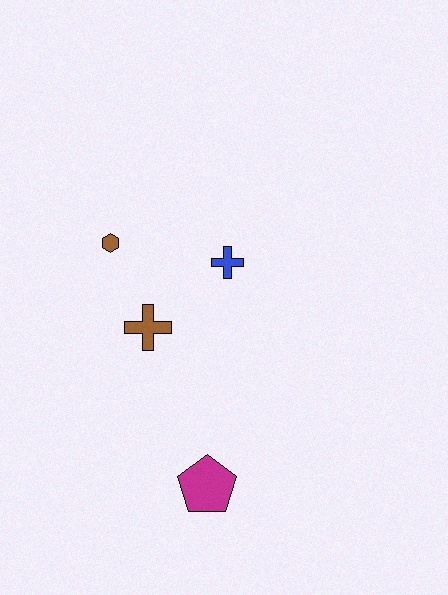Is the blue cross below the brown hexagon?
Yes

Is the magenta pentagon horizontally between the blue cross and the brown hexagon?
Yes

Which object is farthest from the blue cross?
The magenta pentagon is farthest from the blue cross.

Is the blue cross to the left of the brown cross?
No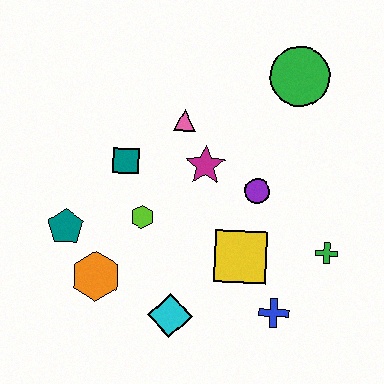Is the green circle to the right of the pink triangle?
Yes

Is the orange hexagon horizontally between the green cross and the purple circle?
No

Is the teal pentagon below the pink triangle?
Yes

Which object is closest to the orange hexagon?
The teal pentagon is closest to the orange hexagon.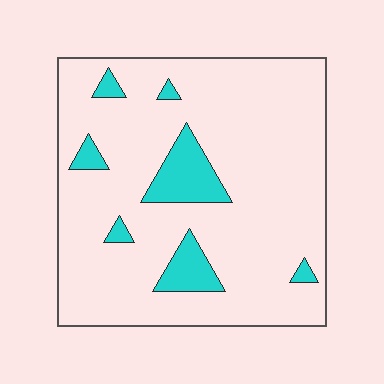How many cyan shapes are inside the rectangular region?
7.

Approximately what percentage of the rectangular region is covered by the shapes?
Approximately 10%.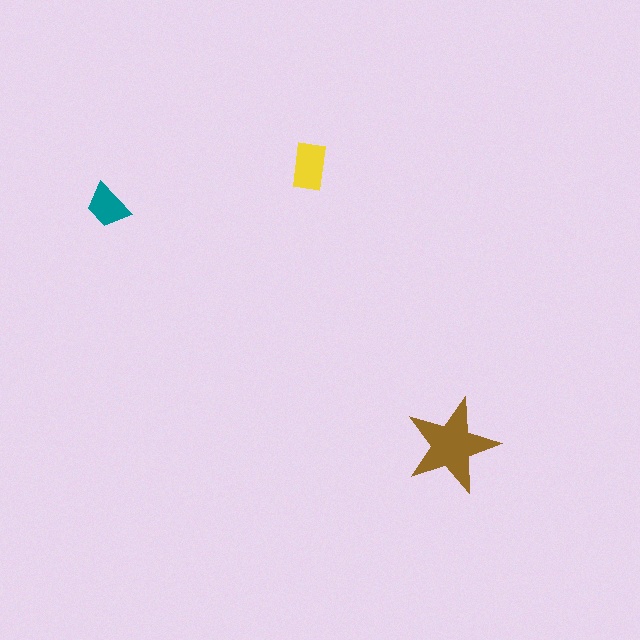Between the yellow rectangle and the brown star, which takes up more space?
The brown star.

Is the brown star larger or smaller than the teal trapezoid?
Larger.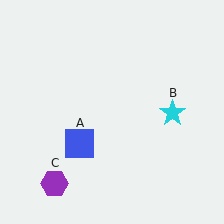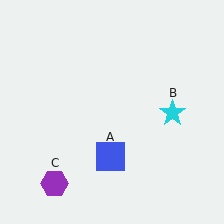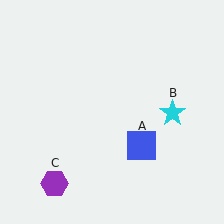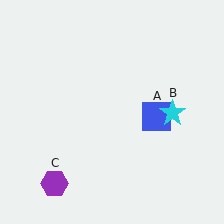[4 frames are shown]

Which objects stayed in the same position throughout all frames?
Cyan star (object B) and purple hexagon (object C) remained stationary.